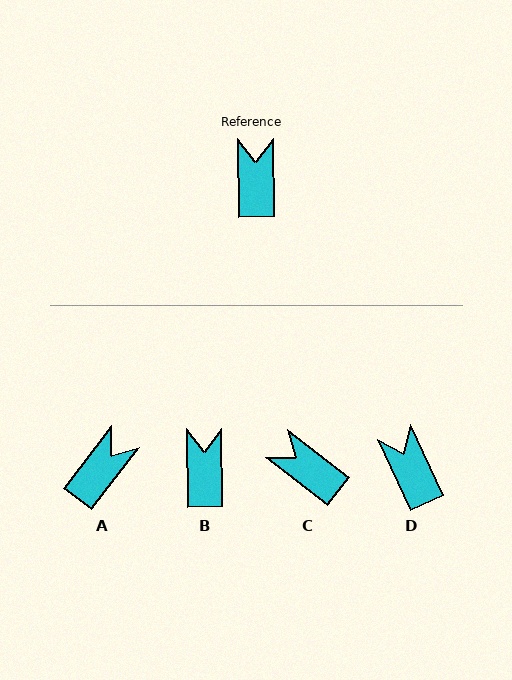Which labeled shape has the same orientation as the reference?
B.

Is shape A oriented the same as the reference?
No, it is off by about 38 degrees.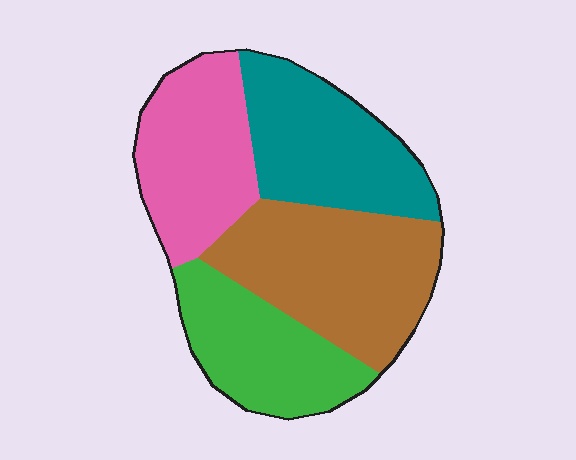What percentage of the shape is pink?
Pink covers 23% of the shape.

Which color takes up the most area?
Brown, at roughly 30%.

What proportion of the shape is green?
Green takes up less than a quarter of the shape.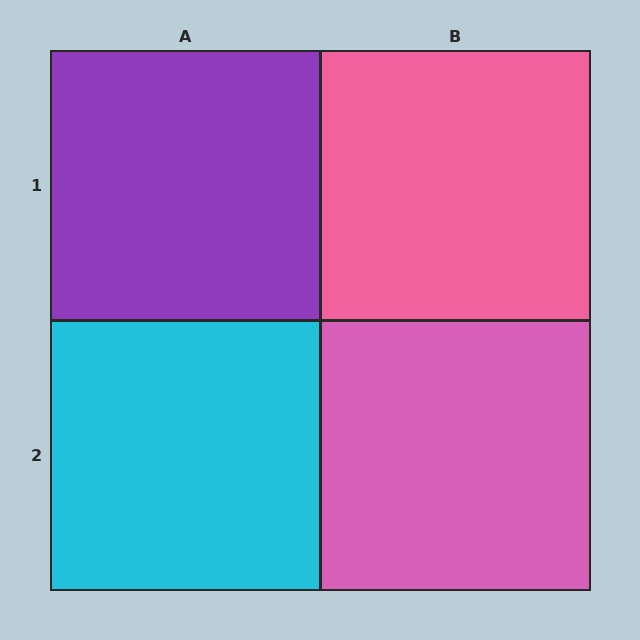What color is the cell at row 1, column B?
Pink.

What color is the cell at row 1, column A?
Purple.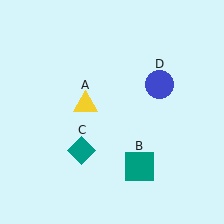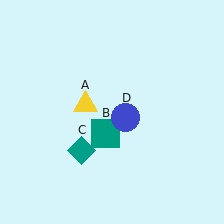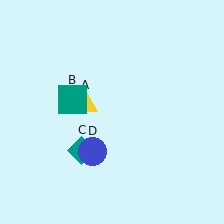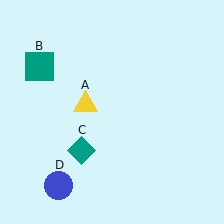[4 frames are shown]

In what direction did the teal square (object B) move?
The teal square (object B) moved up and to the left.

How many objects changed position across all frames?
2 objects changed position: teal square (object B), blue circle (object D).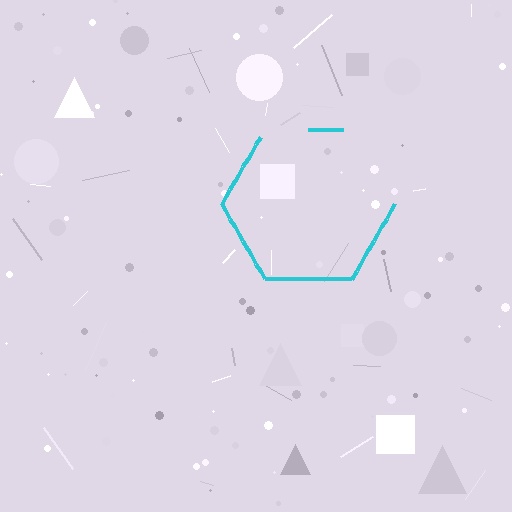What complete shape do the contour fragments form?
The contour fragments form a hexagon.